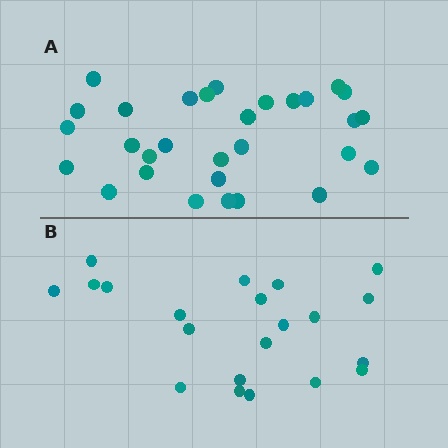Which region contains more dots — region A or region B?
Region A (the top region) has more dots.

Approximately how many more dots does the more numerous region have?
Region A has roughly 8 or so more dots than region B.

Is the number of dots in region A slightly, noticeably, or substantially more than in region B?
Region A has noticeably more, but not dramatically so. The ratio is roughly 1.4 to 1.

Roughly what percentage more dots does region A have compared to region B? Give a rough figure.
About 45% more.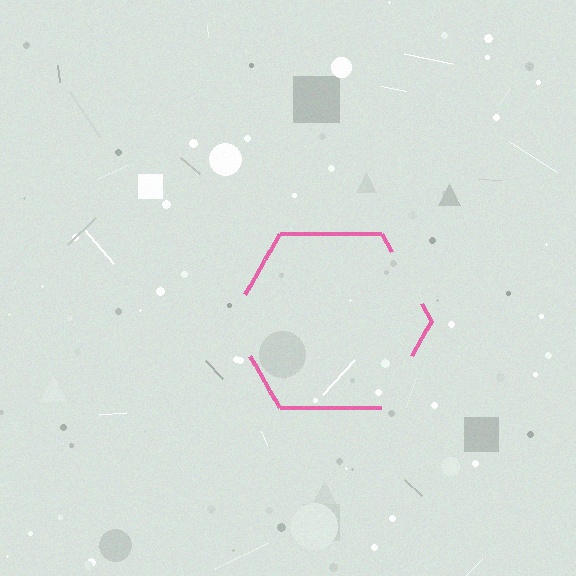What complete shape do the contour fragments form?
The contour fragments form a hexagon.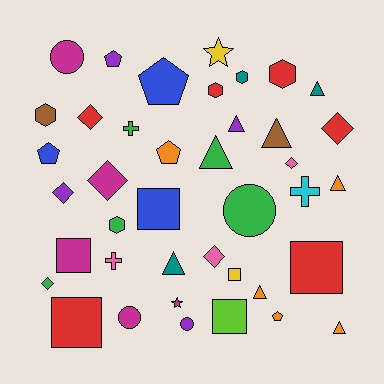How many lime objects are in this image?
There is 1 lime object.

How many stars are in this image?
There are 2 stars.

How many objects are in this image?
There are 40 objects.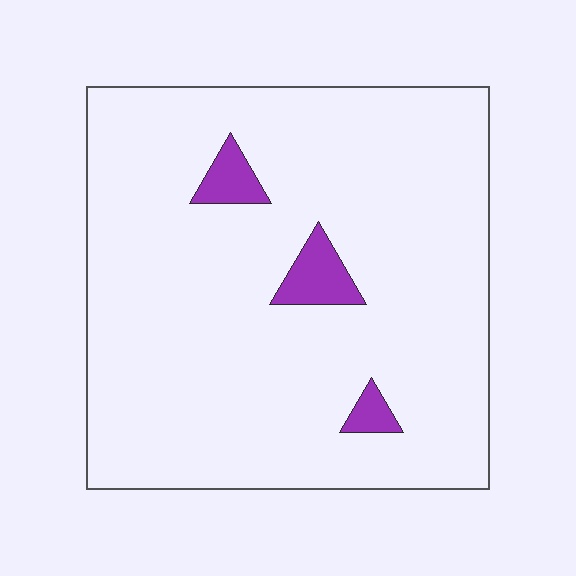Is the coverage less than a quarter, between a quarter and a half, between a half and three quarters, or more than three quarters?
Less than a quarter.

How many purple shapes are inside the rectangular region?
3.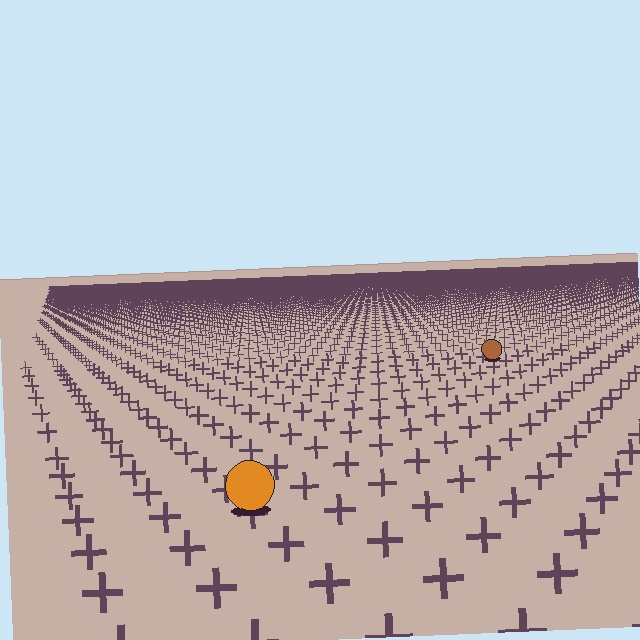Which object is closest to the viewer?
The orange circle is closest. The texture marks near it are larger and more spread out.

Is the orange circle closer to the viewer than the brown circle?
Yes. The orange circle is closer — you can tell from the texture gradient: the ground texture is coarser near it.